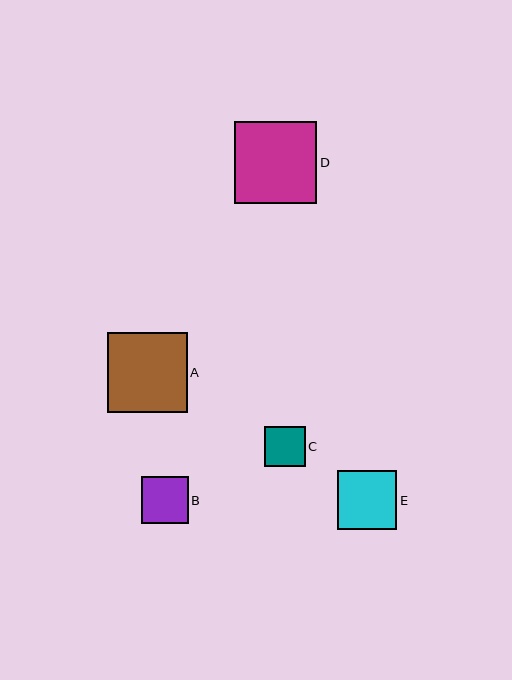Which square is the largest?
Square D is the largest with a size of approximately 83 pixels.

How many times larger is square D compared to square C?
Square D is approximately 2.0 times the size of square C.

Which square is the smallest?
Square C is the smallest with a size of approximately 41 pixels.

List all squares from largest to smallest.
From largest to smallest: D, A, E, B, C.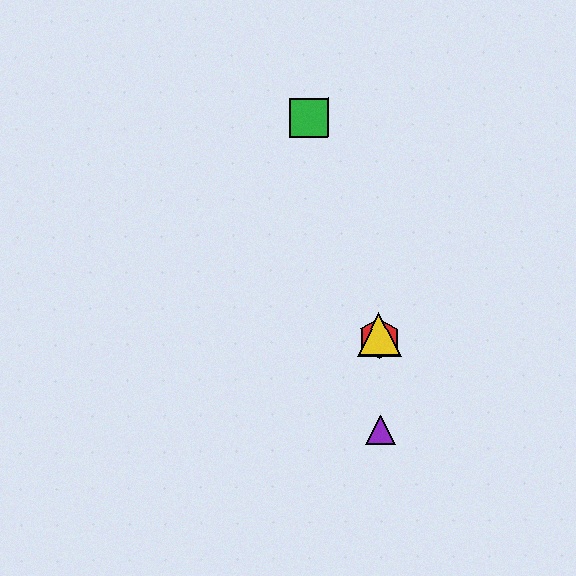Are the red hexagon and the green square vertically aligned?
No, the red hexagon is at x≈379 and the green square is at x≈309.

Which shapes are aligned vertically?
The red hexagon, the blue triangle, the yellow triangle, the purple triangle are aligned vertically.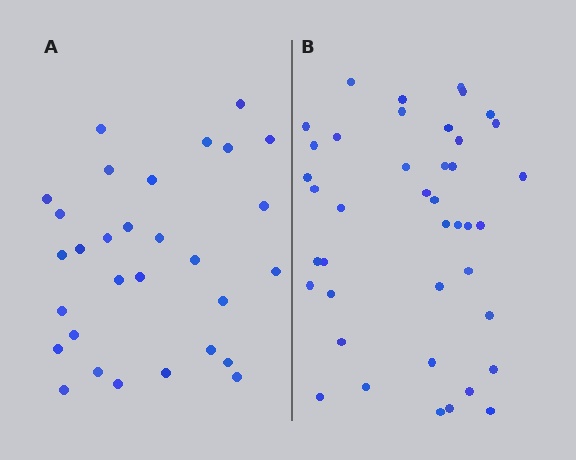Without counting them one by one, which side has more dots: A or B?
Region B (the right region) has more dots.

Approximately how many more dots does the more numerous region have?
Region B has roughly 12 or so more dots than region A.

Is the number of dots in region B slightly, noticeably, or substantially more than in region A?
Region B has noticeably more, but not dramatically so. The ratio is roughly 1.4 to 1.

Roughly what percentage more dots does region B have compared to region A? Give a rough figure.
About 35% more.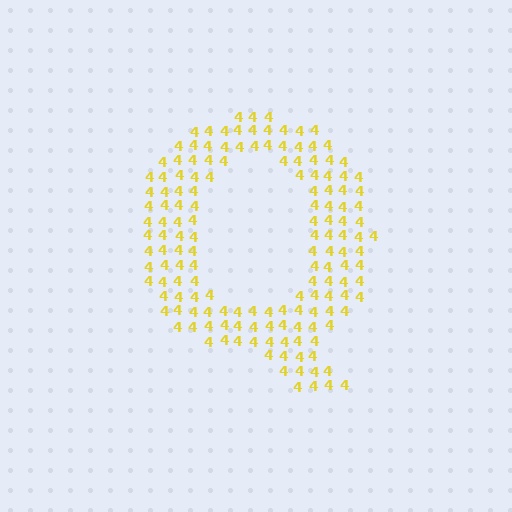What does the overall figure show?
The overall figure shows the letter Q.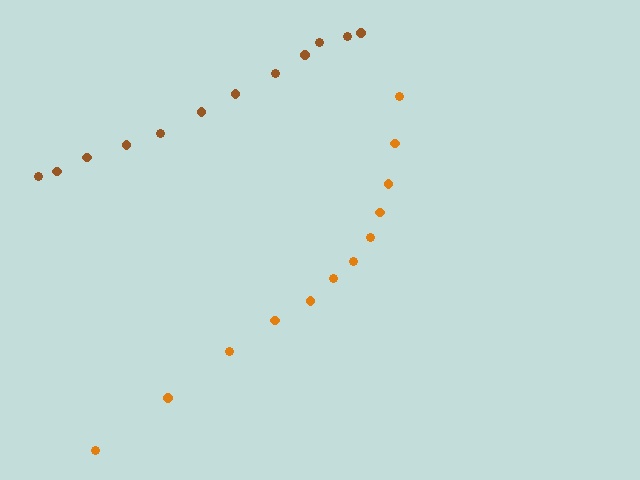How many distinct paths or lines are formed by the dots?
There are 2 distinct paths.